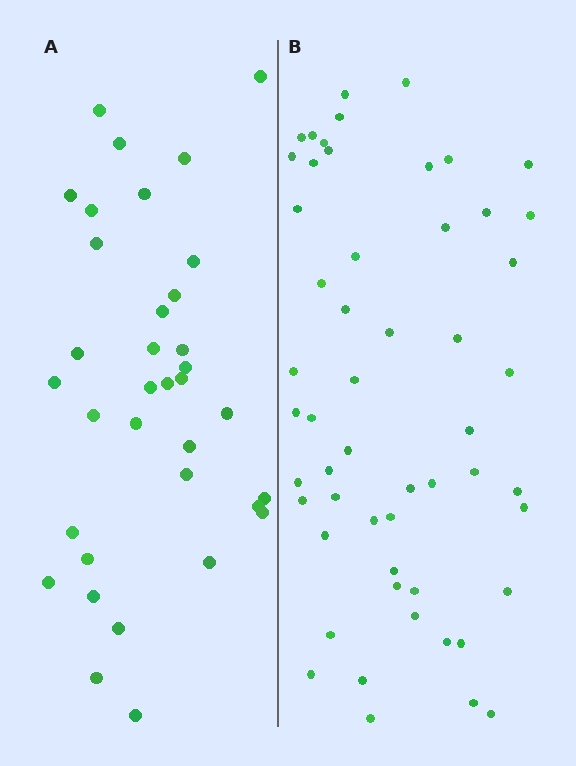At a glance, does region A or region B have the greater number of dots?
Region B (the right region) has more dots.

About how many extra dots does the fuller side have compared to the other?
Region B has approximately 20 more dots than region A.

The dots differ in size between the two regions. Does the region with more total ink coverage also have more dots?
No. Region A has more total ink coverage because its dots are larger, but region B actually contains more individual dots. Total area can be misleading — the number of items is what matters here.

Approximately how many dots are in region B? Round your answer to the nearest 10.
About 50 dots. (The exact count is 54, which rounds to 50.)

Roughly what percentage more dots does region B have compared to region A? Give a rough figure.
About 55% more.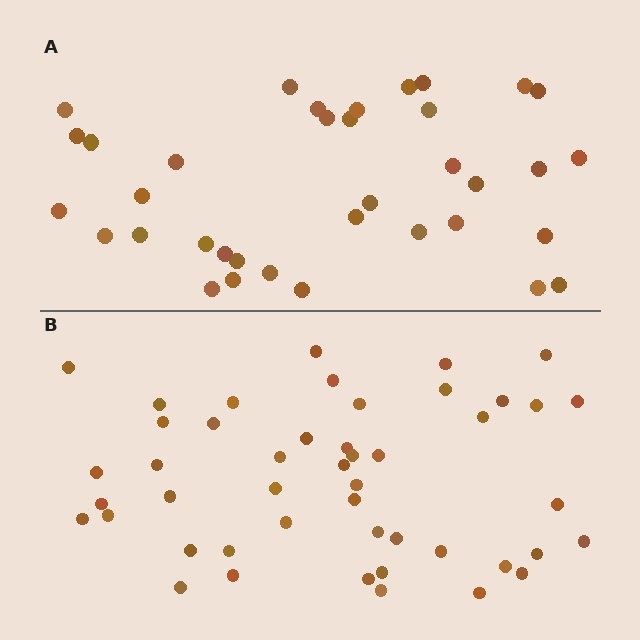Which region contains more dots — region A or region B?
Region B (the bottom region) has more dots.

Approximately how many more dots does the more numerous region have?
Region B has roughly 12 or so more dots than region A.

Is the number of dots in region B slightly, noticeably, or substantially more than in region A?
Region B has noticeably more, but not dramatically so. The ratio is roughly 1.3 to 1.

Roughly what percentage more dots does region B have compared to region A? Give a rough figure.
About 30% more.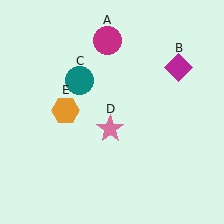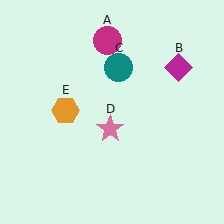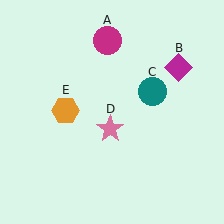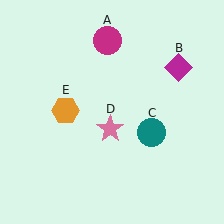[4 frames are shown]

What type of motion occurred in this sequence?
The teal circle (object C) rotated clockwise around the center of the scene.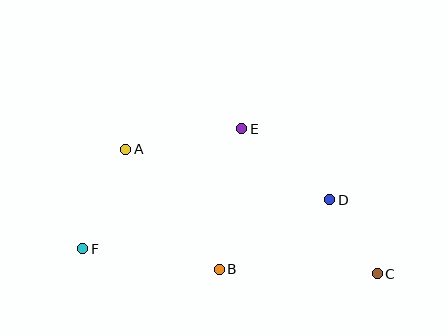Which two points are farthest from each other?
Points C and F are farthest from each other.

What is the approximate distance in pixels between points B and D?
The distance between B and D is approximately 131 pixels.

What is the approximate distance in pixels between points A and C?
The distance between A and C is approximately 280 pixels.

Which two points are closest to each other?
Points C and D are closest to each other.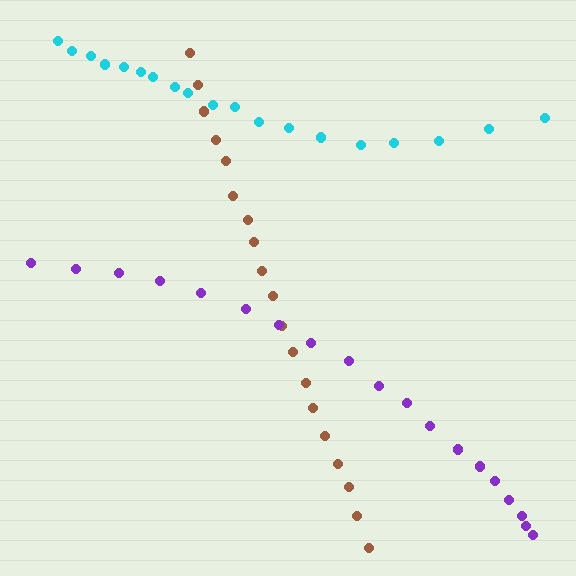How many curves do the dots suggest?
There are 3 distinct paths.